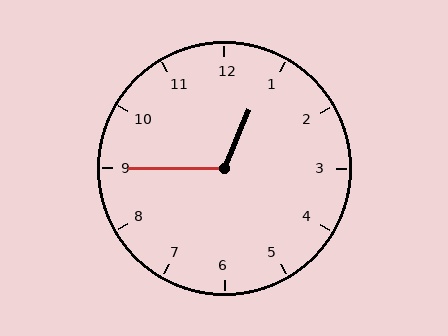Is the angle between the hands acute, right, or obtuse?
It is obtuse.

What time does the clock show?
12:45.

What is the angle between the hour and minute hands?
Approximately 112 degrees.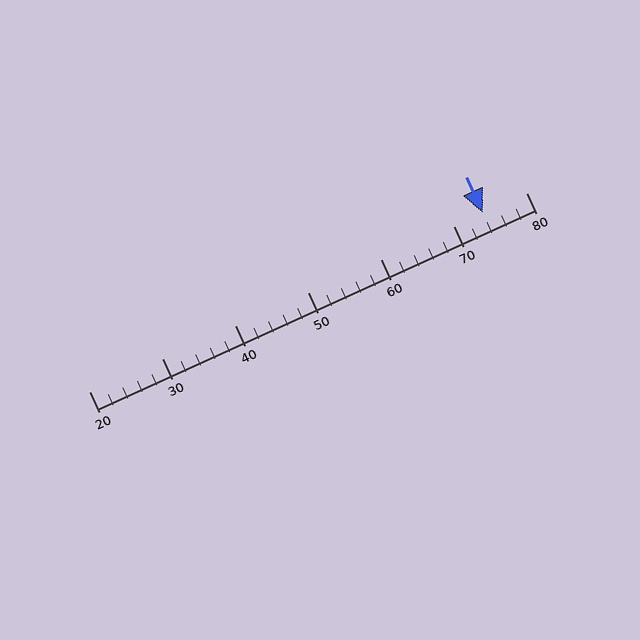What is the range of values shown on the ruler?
The ruler shows values from 20 to 80.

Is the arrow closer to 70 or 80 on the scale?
The arrow is closer to 70.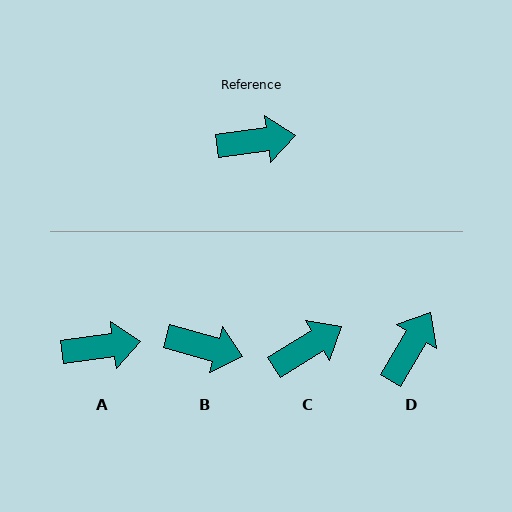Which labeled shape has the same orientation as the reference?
A.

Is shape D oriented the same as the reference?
No, it is off by about 52 degrees.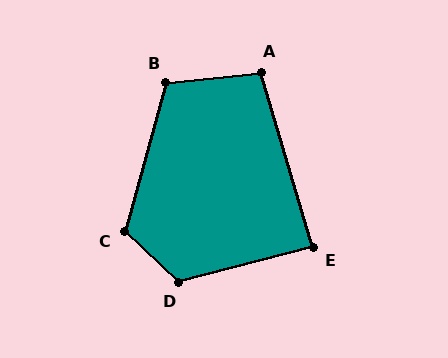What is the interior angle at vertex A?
Approximately 101 degrees (obtuse).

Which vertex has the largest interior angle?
D, at approximately 123 degrees.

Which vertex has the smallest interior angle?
E, at approximately 88 degrees.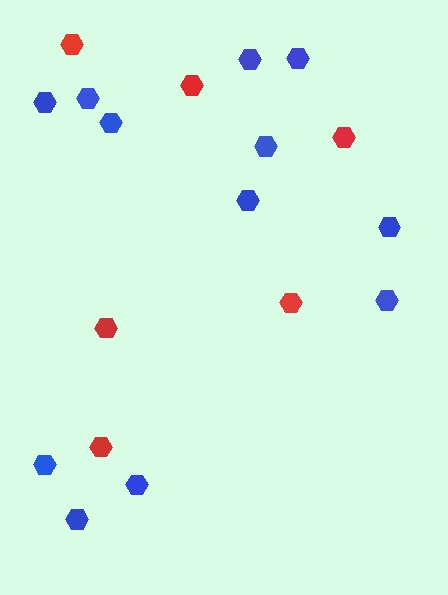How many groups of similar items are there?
There are 2 groups: one group of red hexagons (6) and one group of blue hexagons (12).